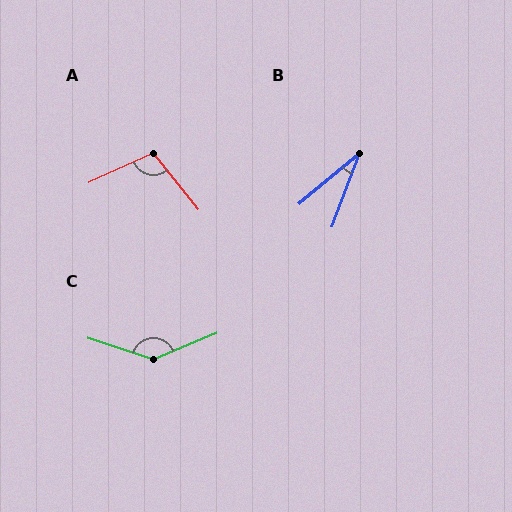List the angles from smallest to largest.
B (30°), A (104°), C (139°).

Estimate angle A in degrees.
Approximately 104 degrees.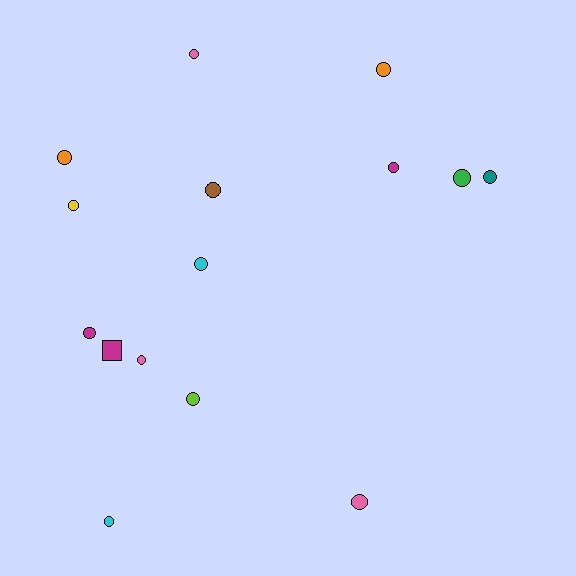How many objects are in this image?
There are 15 objects.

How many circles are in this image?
There are 14 circles.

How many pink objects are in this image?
There are 3 pink objects.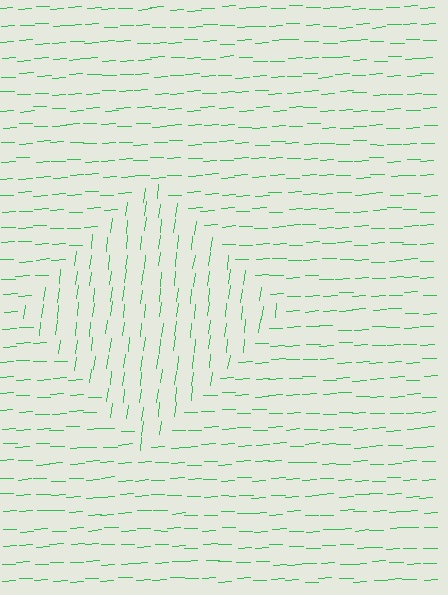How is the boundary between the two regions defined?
The boundary is defined purely by a change in line orientation (approximately 81 degrees difference). All lines are the same color and thickness.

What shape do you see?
I see a diamond.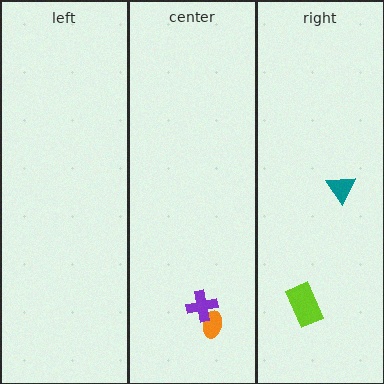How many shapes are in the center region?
2.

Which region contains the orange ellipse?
The center region.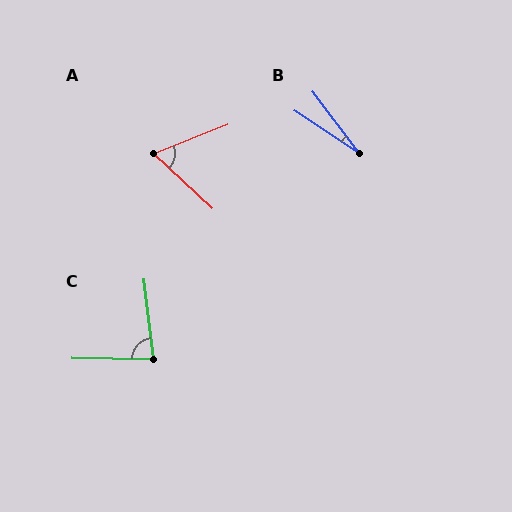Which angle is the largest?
C, at approximately 82 degrees.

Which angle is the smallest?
B, at approximately 20 degrees.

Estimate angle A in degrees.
Approximately 65 degrees.